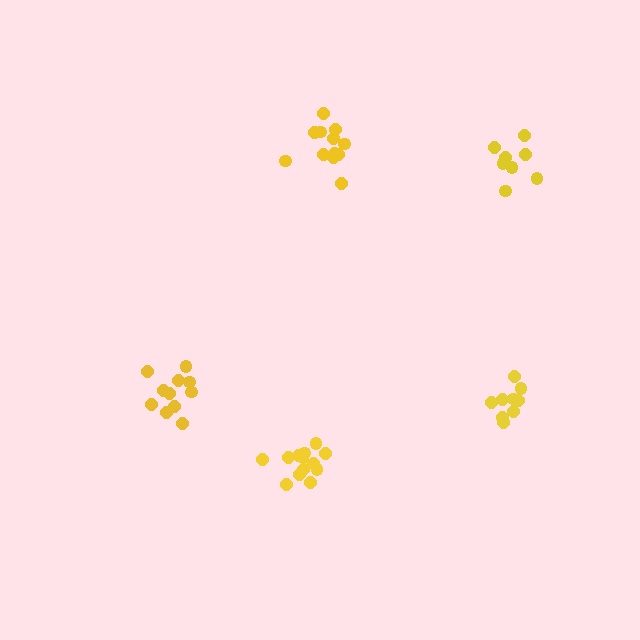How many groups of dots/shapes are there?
There are 5 groups.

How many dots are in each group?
Group 1: 8 dots, Group 2: 9 dots, Group 3: 12 dots, Group 4: 13 dots, Group 5: 11 dots (53 total).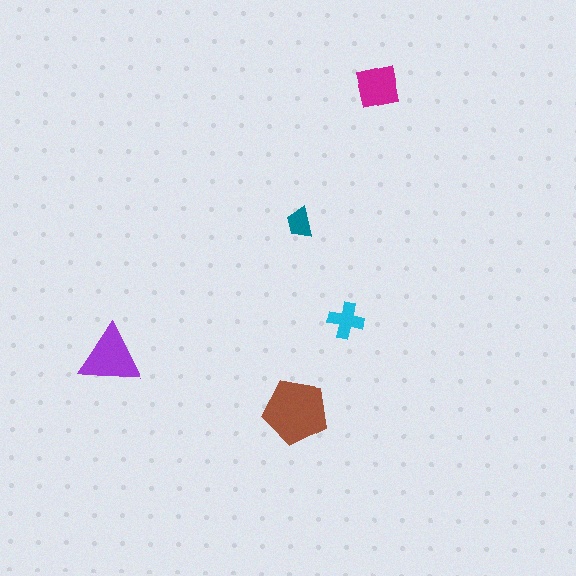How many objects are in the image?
There are 5 objects in the image.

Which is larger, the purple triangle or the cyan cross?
The purple triangle.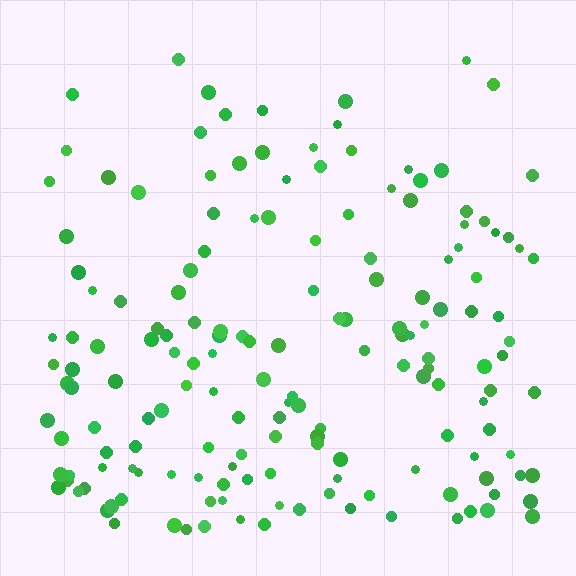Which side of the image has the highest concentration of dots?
The bottom.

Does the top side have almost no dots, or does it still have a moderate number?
Still a moderate number, just noticeably fewer than the bottom.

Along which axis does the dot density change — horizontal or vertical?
Vertical.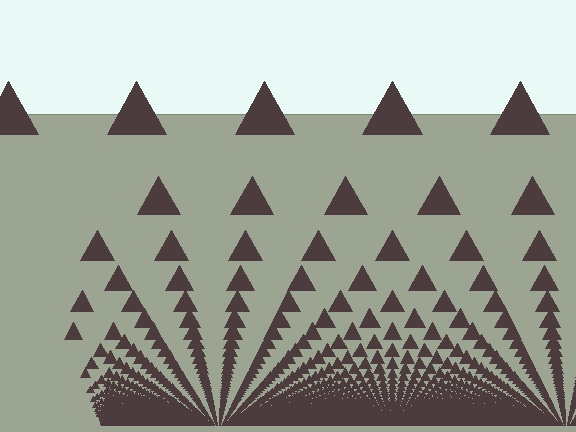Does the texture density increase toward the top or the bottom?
Density increases toward the bottom.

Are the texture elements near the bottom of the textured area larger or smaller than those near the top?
Smaller. The gradient is inverted — elements near the bottom are smaller and denser.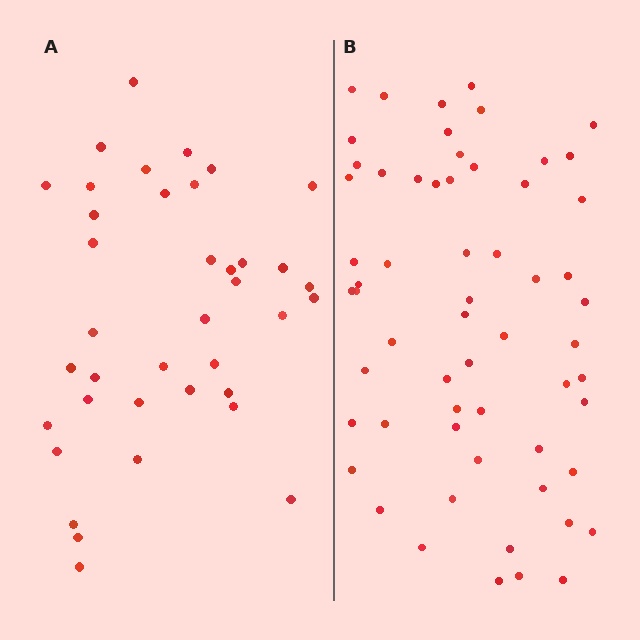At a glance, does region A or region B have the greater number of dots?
Region B (the right region) has more dots.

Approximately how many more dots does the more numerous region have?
Region B has approximately 20 more dots than region A.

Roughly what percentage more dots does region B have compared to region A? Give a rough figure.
About 60% more.